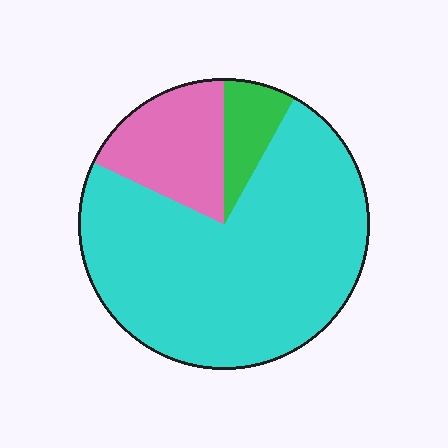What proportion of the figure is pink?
Pink covers roughly 20% of the figure.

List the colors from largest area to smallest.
From largest to smallest: cyan, pink, green.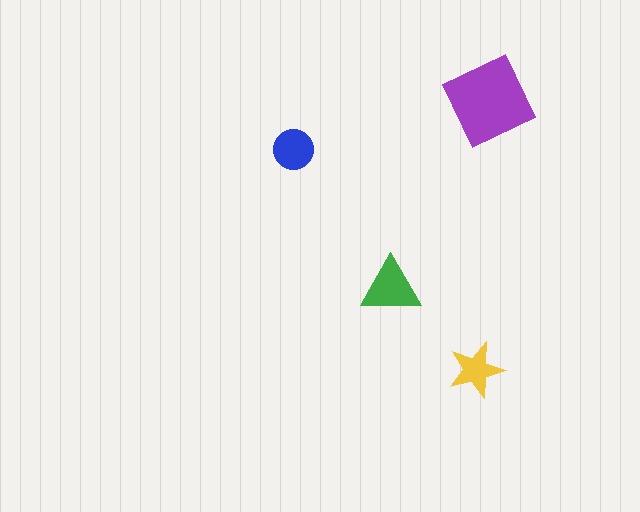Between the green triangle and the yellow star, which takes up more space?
The green triangle.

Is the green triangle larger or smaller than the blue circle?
Larger.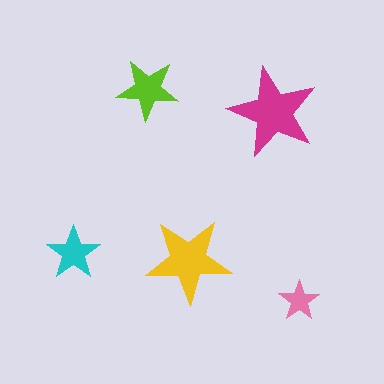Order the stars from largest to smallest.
the magenta one, the yellow one, the lime one, the cyan one, the pink one.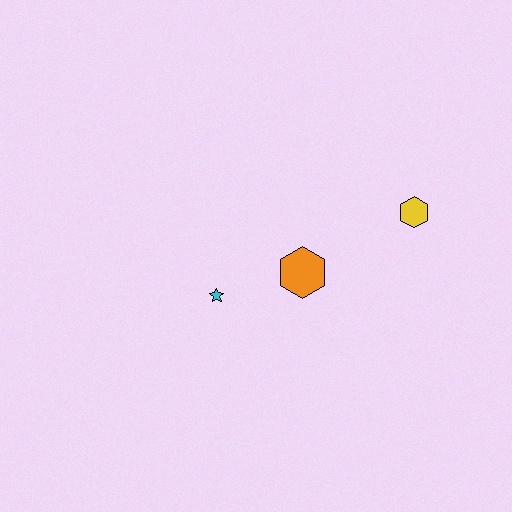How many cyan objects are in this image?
There is 1 cyan object.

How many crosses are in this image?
There are no crosses.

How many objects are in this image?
There are 3 objects.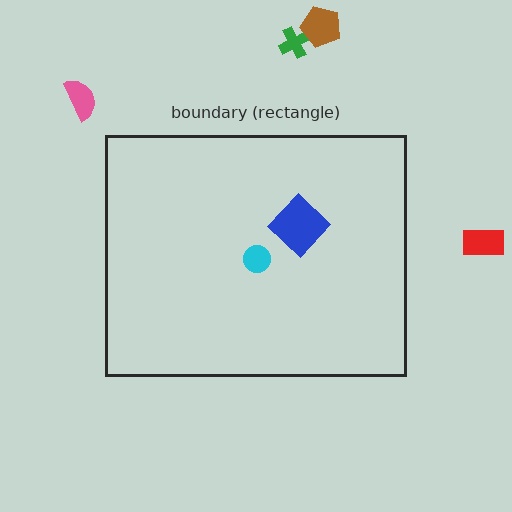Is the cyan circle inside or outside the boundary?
Inside.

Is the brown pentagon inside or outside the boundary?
Outside.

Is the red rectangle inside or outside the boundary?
Outside.